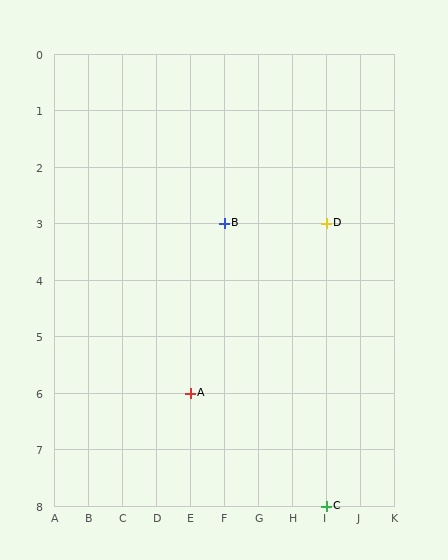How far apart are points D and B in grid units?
Points D and B are 3 columns apart.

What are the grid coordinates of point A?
Point A is at grid coordinates (E, 6).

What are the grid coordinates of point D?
Point D is at grid coordinates (I, 3).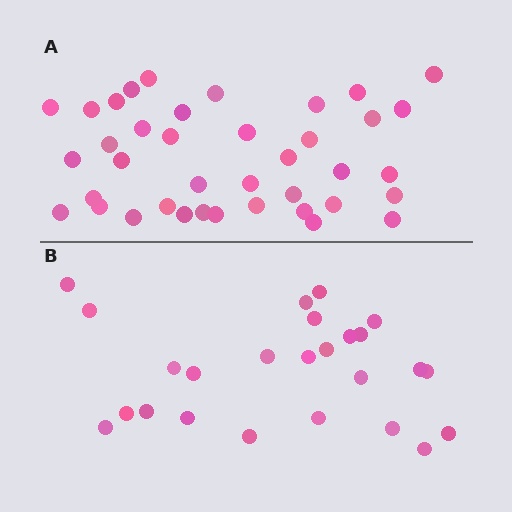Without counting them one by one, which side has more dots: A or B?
Region A (the top region) has more dots.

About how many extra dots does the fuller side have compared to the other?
Region A has approximately 15 more dots than region B.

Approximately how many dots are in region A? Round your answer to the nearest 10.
About 40 dots. (The exact count is 39, which rounds to 40.)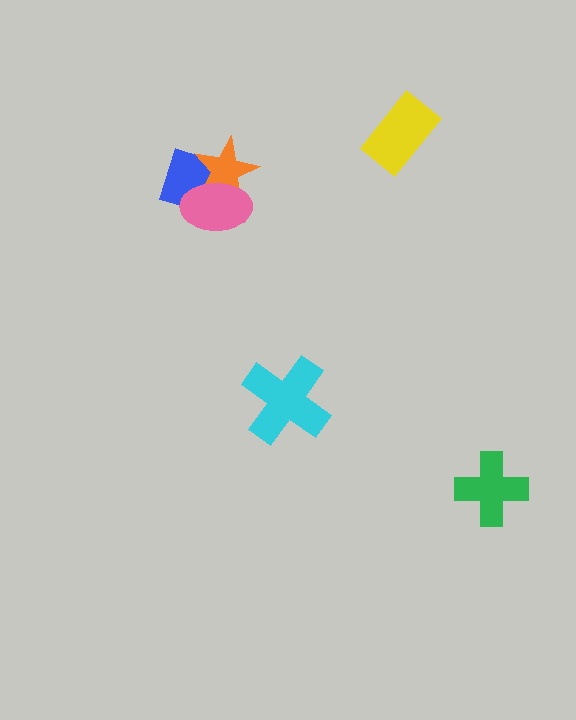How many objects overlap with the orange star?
2 objects overlap with the orange star.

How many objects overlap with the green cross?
0 objects overlap with the green cross.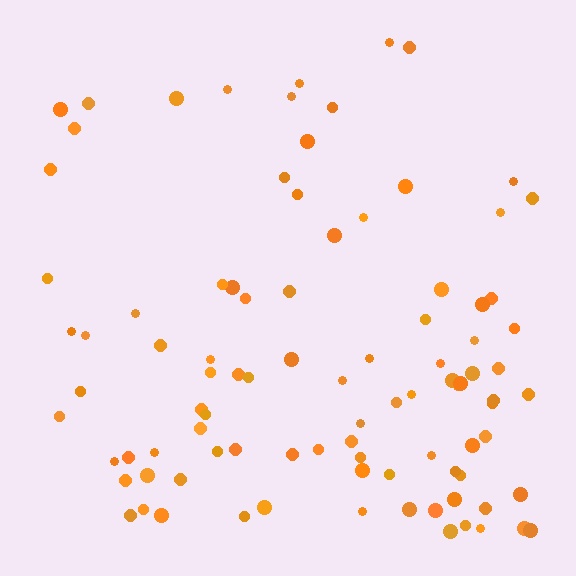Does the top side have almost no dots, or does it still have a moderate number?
Still a moderate number, just noticeably fewer than the bottom.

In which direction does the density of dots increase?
From top to bottom, with the bottom side densest.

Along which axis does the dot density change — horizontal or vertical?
Vertical.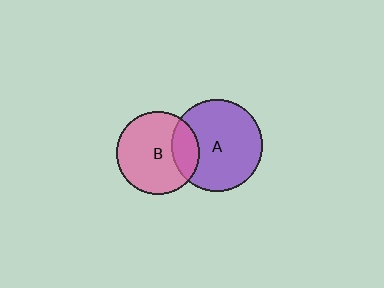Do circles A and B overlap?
Yes.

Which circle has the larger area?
Circle A (purple).